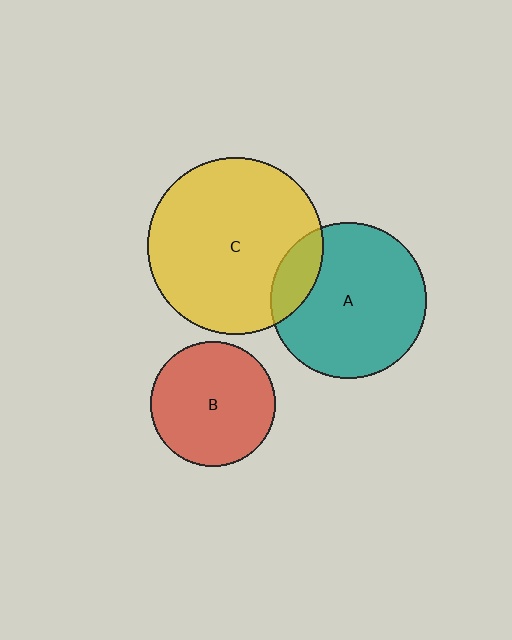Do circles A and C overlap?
Yes.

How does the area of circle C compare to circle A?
Approximately 1.3 times.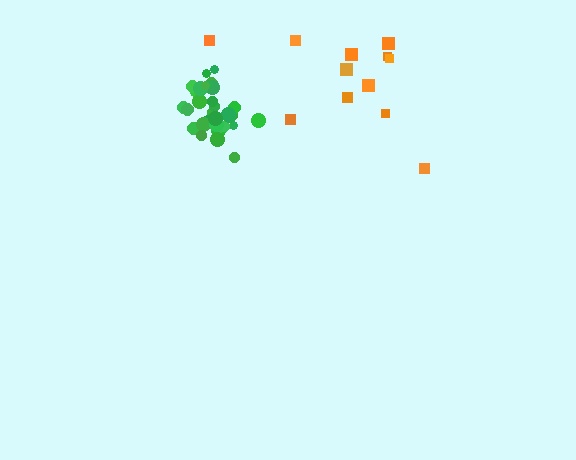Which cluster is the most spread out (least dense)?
Orange.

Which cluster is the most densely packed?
Green.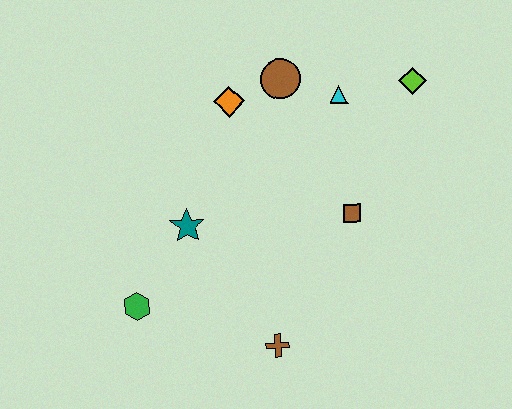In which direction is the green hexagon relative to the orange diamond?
The green hexagon is below the orange diamond.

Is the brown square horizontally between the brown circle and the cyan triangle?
No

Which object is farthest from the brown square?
The green hexagon is farthest from the brown square.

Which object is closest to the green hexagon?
The teal star is closest to the green hexagon.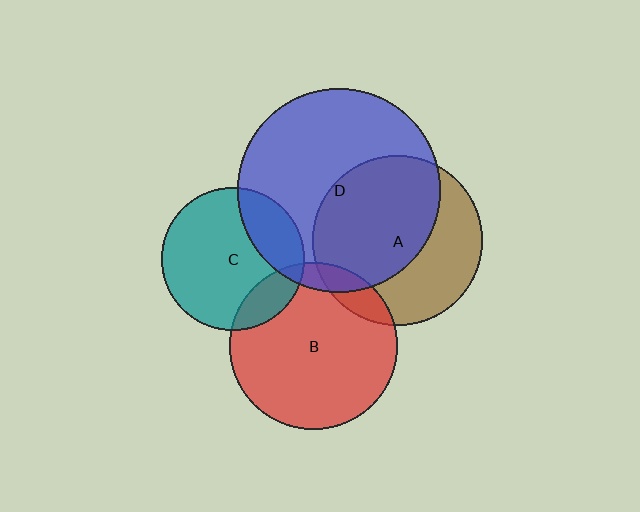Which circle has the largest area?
Circle D (blue).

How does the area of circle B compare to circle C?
Approximately 1.4 times.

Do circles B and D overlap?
Yes.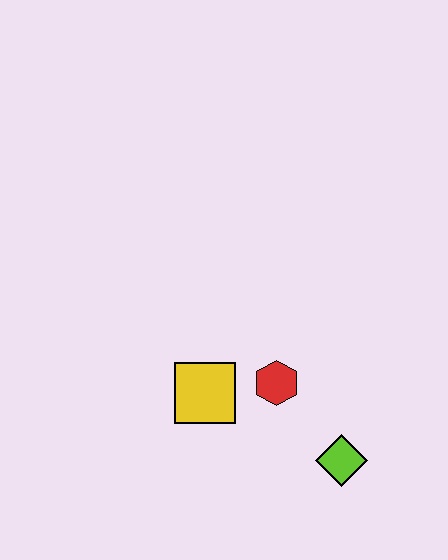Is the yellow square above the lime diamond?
Yes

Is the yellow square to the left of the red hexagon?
Yes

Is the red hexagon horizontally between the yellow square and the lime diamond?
Yes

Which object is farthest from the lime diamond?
The yellow square is farthest from the lime diamond.